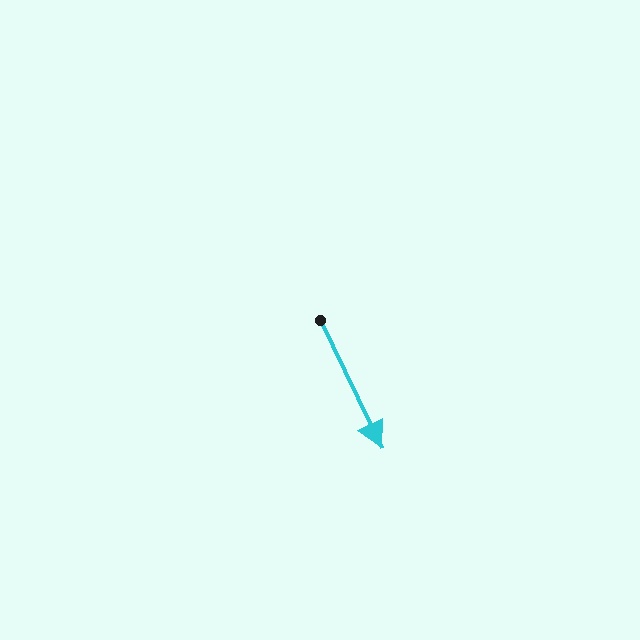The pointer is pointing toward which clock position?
Roughly 5 o'clock.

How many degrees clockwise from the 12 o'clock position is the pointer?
Approximately 154 degrees.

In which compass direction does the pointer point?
Southeast.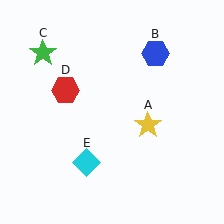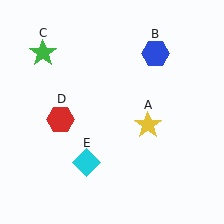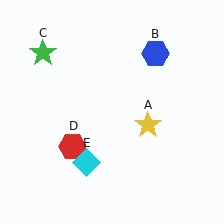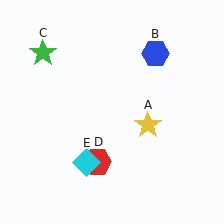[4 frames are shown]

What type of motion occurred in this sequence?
The red hexagon (object D) rotated counterclockwise around the center of the scene.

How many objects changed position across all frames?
1 object changed position: red hexagon (object D).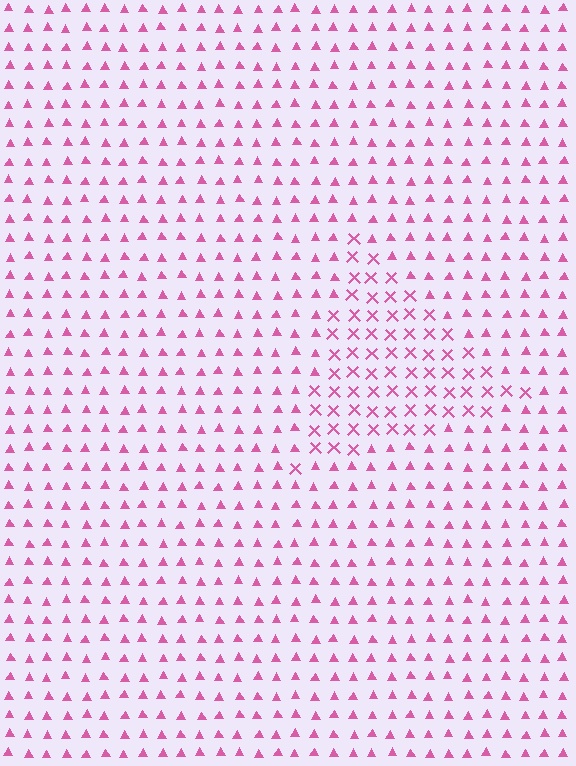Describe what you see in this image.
The image is filled with small pink elements arranged in a uniform grid. A triangle-shaped region contains X marks, while the surrounding area contains triangles. The boundary is defined purely by the change in element shape.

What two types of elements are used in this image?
The image uses X marks inside the triangle region and triangles outside it.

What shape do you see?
I see a triangle.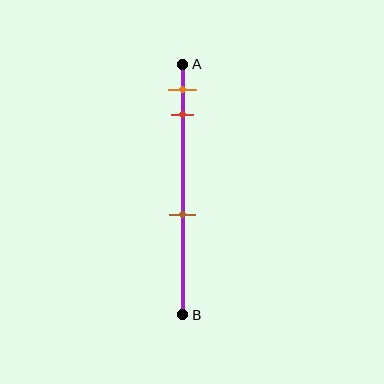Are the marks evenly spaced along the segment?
No, the marks are not evenly spaced.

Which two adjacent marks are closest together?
The orange and red marks are the closest adjacent pair.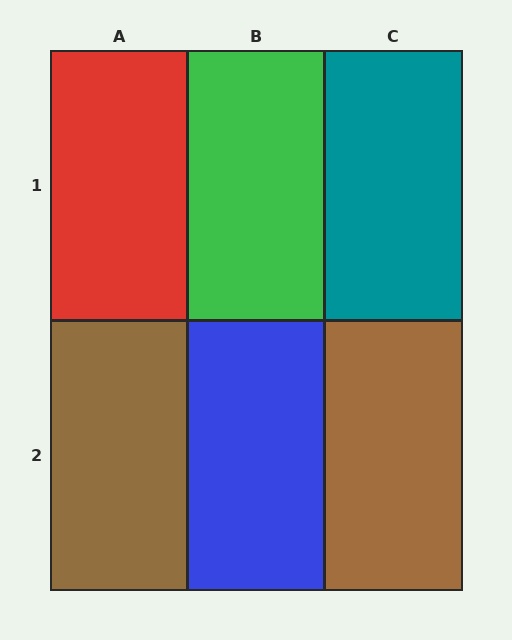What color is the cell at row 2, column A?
Brown.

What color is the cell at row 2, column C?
Brown.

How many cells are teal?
1 cell is teal.